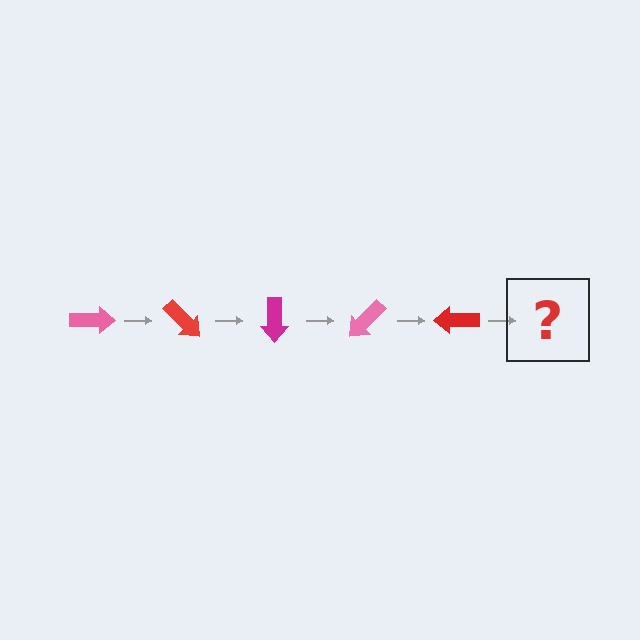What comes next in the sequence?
The next element should be a magenta arrow, rotated 225 degrees from the start.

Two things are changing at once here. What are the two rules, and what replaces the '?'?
The two rules are that it rotates 45 degrees each step and the color cycles through pink, red, and magenta. The '?' should be a magenta arrow, rotated 225 degrees from the start.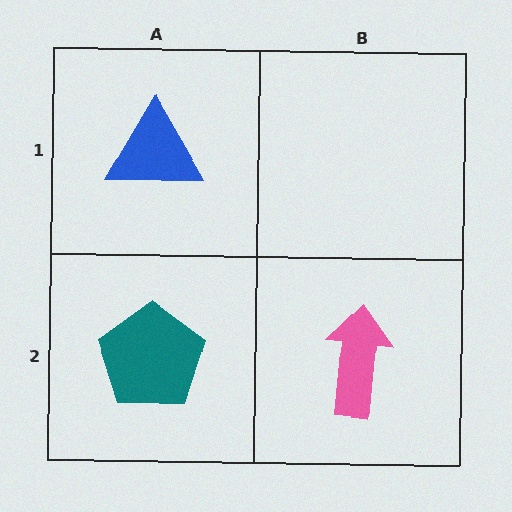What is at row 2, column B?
A pink arrow.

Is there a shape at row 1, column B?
No, that cell is empty.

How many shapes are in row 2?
2 shapes.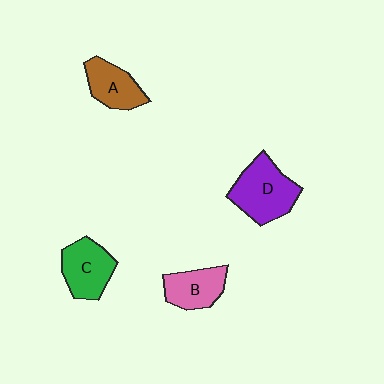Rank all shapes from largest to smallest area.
From largest to smallest: D (purple), C (green), B (pink), A (brown).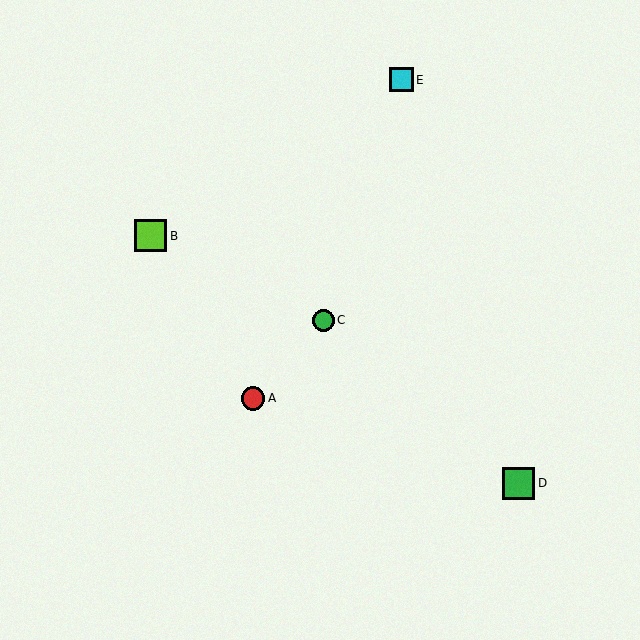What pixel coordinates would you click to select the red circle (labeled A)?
Click at (253, 398) to select the red circle A.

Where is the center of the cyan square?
The center of the cyan square is at (401, 80).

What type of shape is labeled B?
Shape B is a lime square.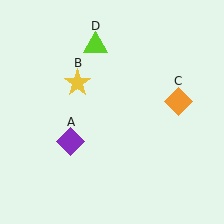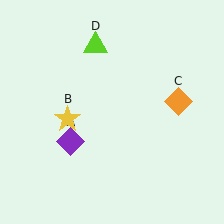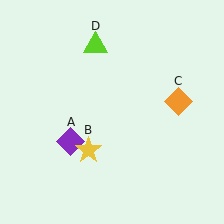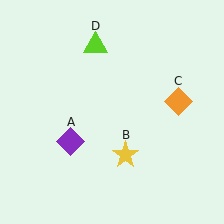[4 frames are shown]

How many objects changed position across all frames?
1 object changed position: yellow star (object B).